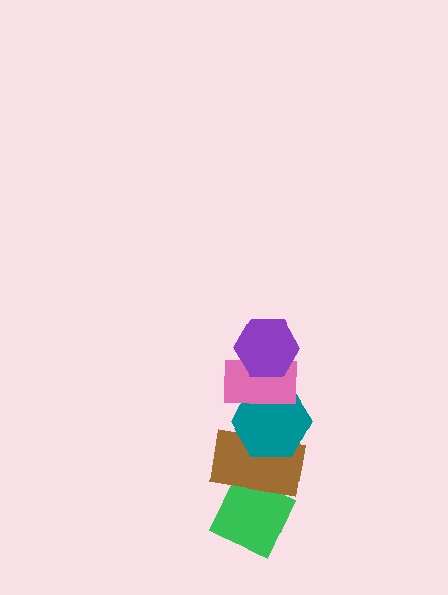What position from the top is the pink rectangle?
The pink rectangle is 2nd from the top.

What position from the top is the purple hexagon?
The purple hexagon is 1st from the top.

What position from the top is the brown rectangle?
The brown rectangle is 4th from the top.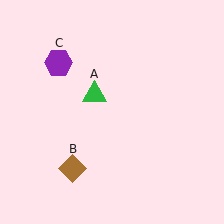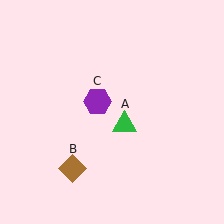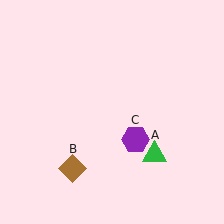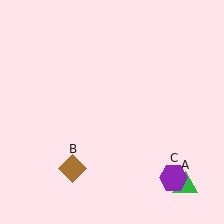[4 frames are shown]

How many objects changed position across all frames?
2 objects changed position: green triangle (object A), purple hexagon (object C).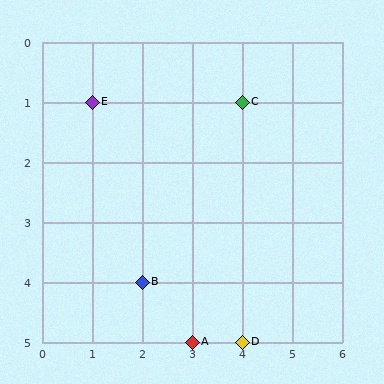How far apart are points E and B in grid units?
Points E and B are 1 column and 3 rows apart (about 3.2 grid units diagonally).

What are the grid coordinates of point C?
Point C is at grid coordinates (4, 1).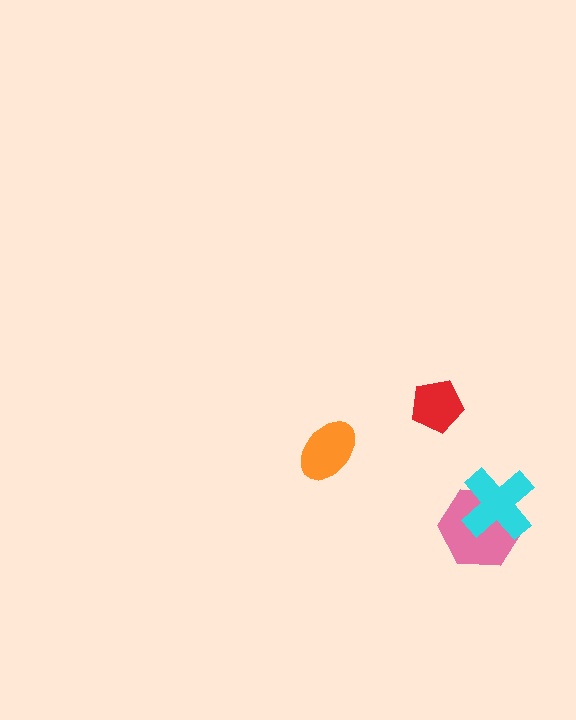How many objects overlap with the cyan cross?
1 object overlaps with the cyan cross.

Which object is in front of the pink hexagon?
The cyan cross is in front of the pink hexagon.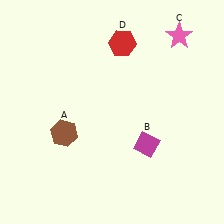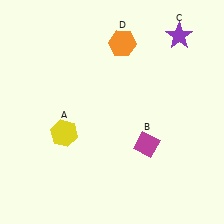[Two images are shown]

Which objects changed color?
A changed from brown to yellow. C changed from pink to purple. D changed from red to orange.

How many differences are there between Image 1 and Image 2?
There are 3 differences between the two images.